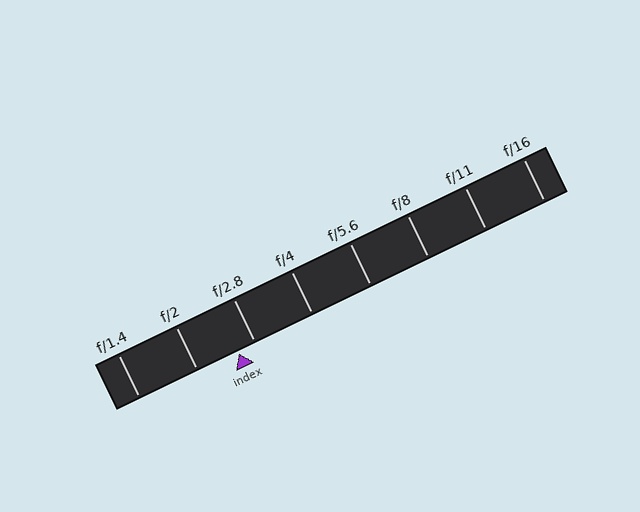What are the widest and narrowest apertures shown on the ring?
The widest aperture shown is f/1.4 and the narrowest is f/16.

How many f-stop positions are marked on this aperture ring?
There are 8 f-stop positions marked.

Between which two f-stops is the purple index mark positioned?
The index mark is between f/2 and f/2.8.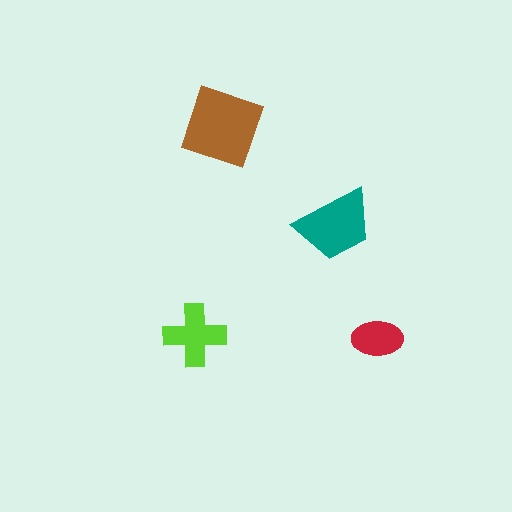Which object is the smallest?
The red ellipse.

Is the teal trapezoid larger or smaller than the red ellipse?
Larger.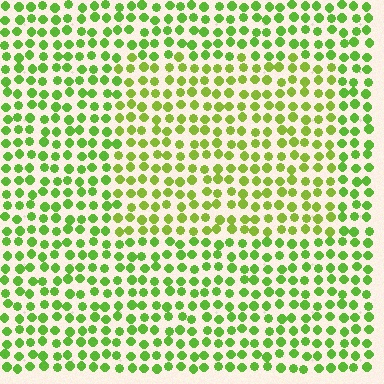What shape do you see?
I see a rectangle.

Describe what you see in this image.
The image is filled with small lime elements in a uniform arrangement. A rectangle-shaped region is visible where the elements are tinted to a slightly different hue, forming a subtle color boundary.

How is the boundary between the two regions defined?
The boundary is defined purely by a slight shift in hue (about 20 degrees). Spacing, size, and orientation are identical on both sides.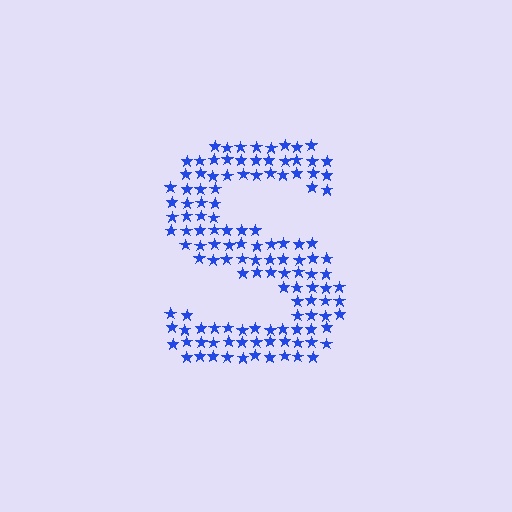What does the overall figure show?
The overall figure shows the letter S.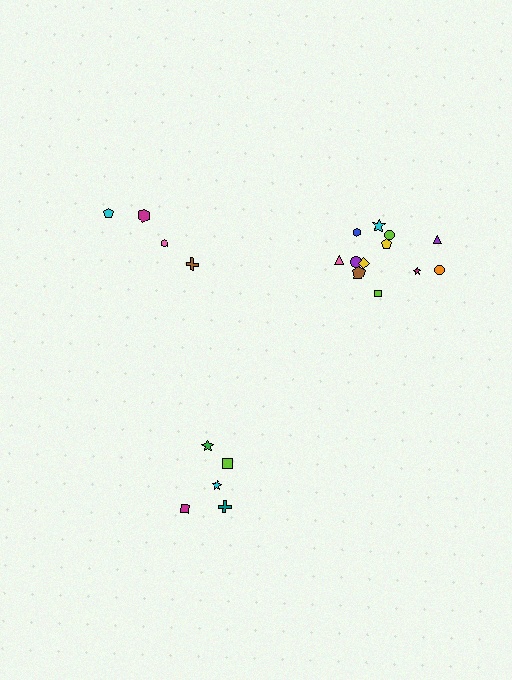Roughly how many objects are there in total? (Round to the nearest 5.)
Roughly 20 objects in total.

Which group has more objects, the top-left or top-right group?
The top-right group.